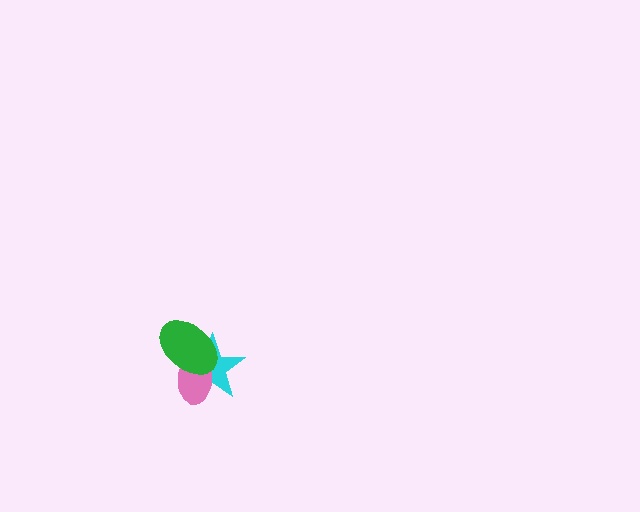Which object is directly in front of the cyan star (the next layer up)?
The pink ellipse is directly in front of the cyan star.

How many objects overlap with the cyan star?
2 objects overlap with the cyan star.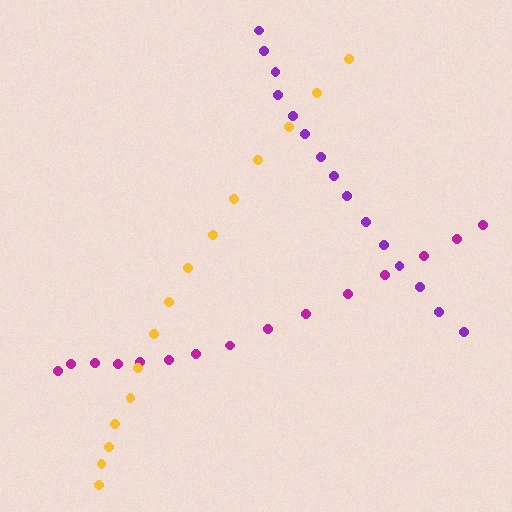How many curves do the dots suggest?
There are 3 distinct paths.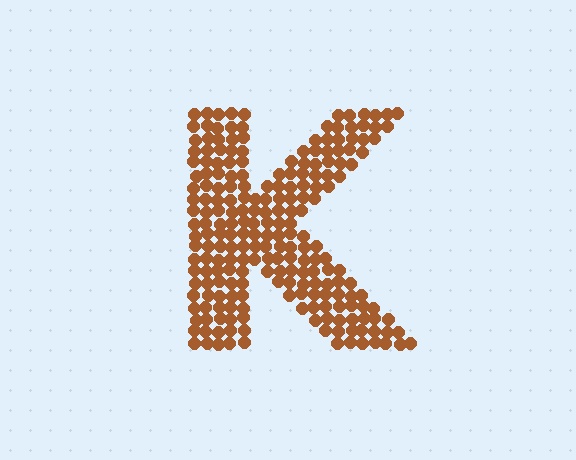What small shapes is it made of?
It is made of small circles.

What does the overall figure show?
The overall figure shows the letter K.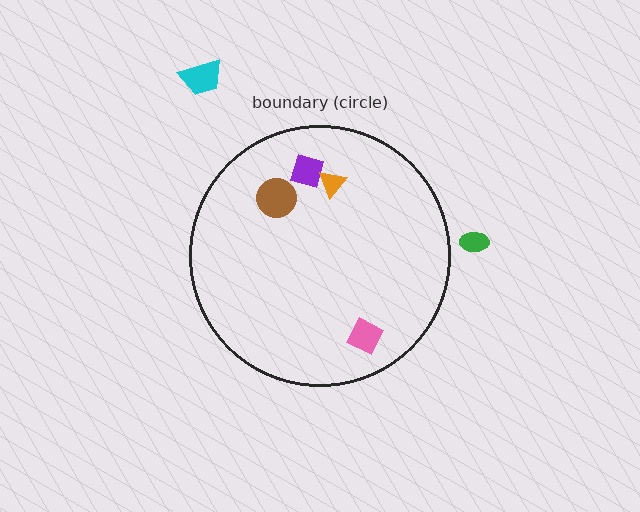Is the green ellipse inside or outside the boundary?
Outside.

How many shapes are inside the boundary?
4 inside, 2 outside.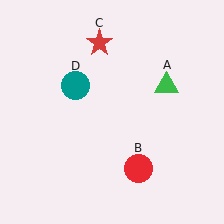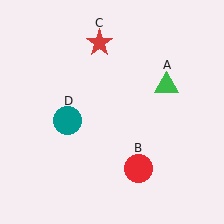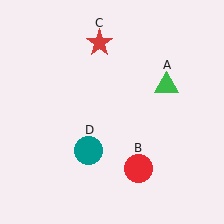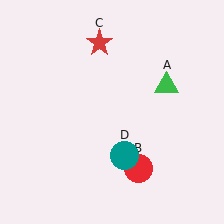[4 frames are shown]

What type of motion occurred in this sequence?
The teal circle (object D) rotated counterclockwise around the center of the scene.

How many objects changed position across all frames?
1 object changed position: teal circle (object D).